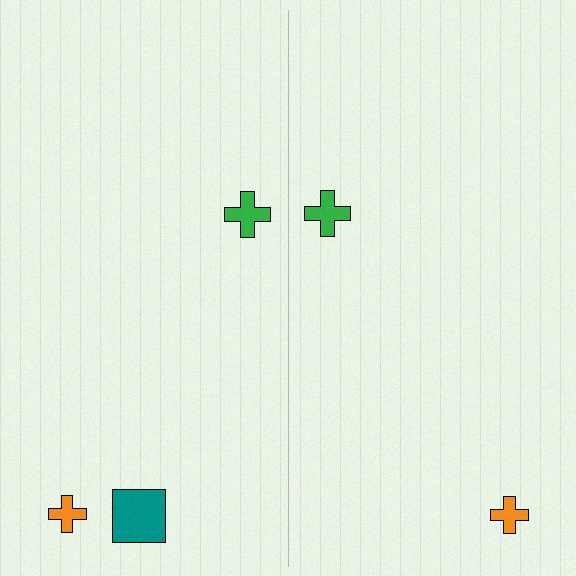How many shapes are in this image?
There are 5 shapes in this image.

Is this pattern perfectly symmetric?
No, the pattern is not perfectly symmetric. A teal square is missing from the right side.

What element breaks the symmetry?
A teal square is missing from the right side.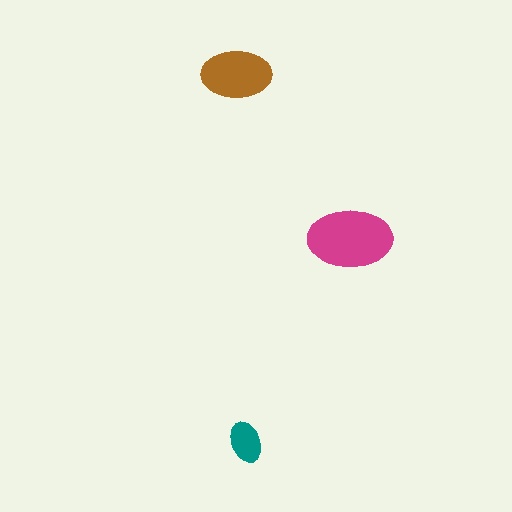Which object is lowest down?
The teal ellipse is bottommost.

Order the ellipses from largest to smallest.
the magenta one, the brown one, the teal one.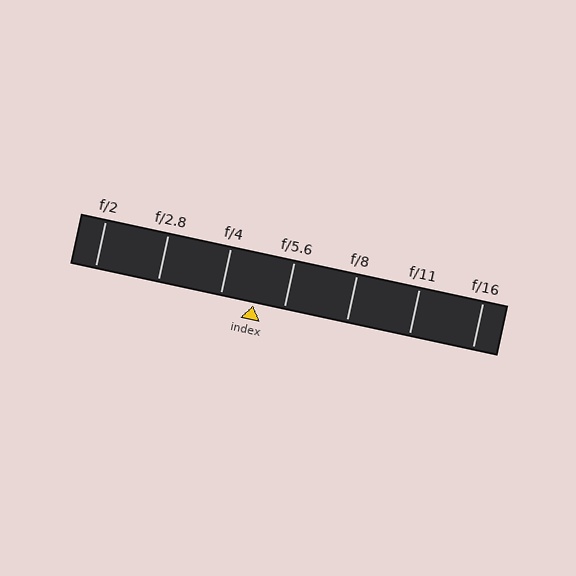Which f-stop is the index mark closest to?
The index mark is closest to f/5.6.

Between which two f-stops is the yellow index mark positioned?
The index mark is between f/4 and f/5.6.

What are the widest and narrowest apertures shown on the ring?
The widest aperture shown is f/2 and the narrowest is f/16.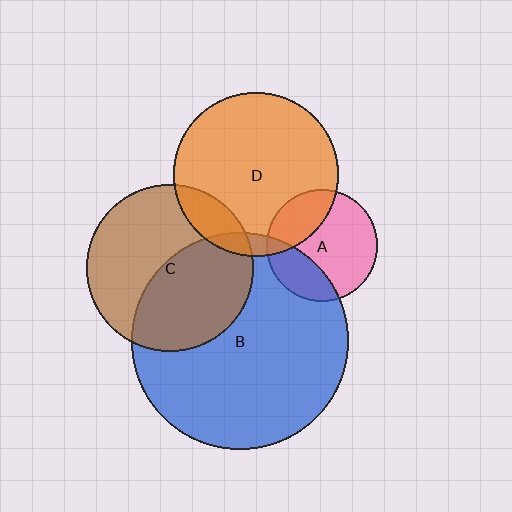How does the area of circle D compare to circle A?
Approximately 2.2 times.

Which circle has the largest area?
Circle B (blue).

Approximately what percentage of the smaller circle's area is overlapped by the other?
Approximately 15%.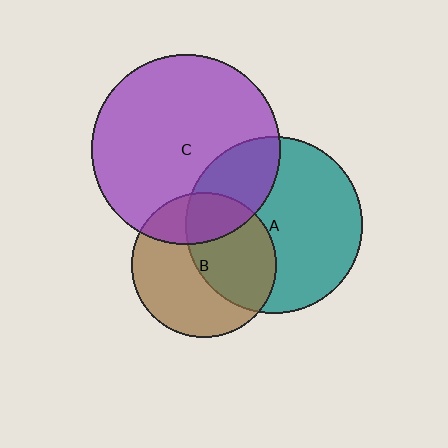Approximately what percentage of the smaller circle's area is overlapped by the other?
Approximately 50%.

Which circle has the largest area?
Circle C (purple).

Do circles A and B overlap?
Yes.